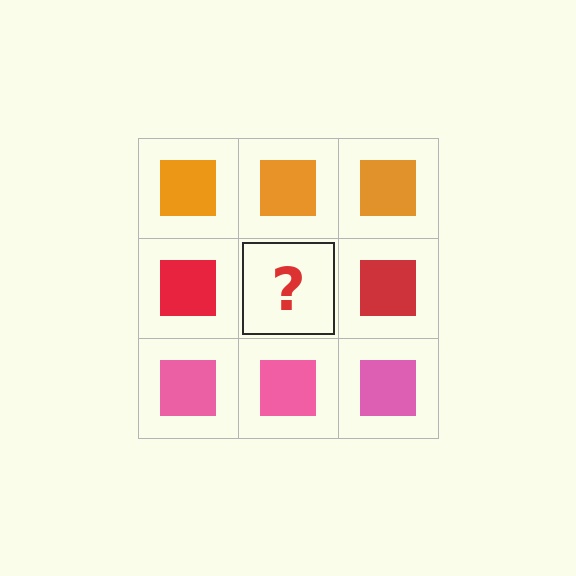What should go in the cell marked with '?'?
The missing cell should contain a red square.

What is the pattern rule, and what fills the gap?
The rule is that each row has a consistent color. The gap should be filled with a red square.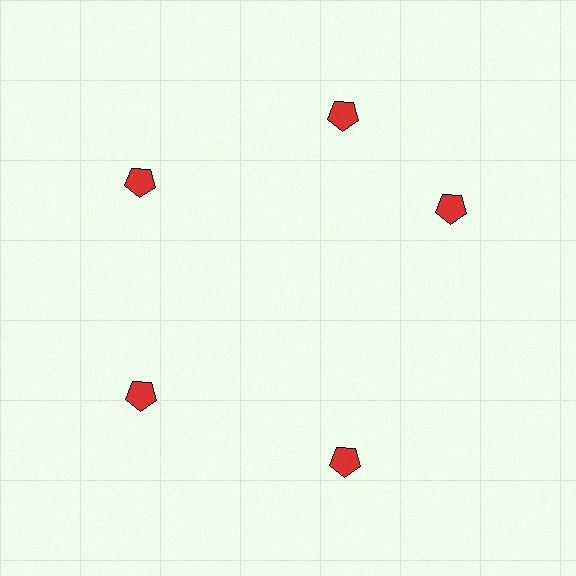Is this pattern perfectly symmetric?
No. The 5 red pentagons are arranged in a ring, but one element near the 3 o'clock position is rotated out of alignment along the ring, breaking the 5-fold rotational symmetry.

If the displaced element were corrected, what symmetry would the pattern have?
It would have 5-fold rotational symmetry — the pattern would map onto itself every 72 degrees.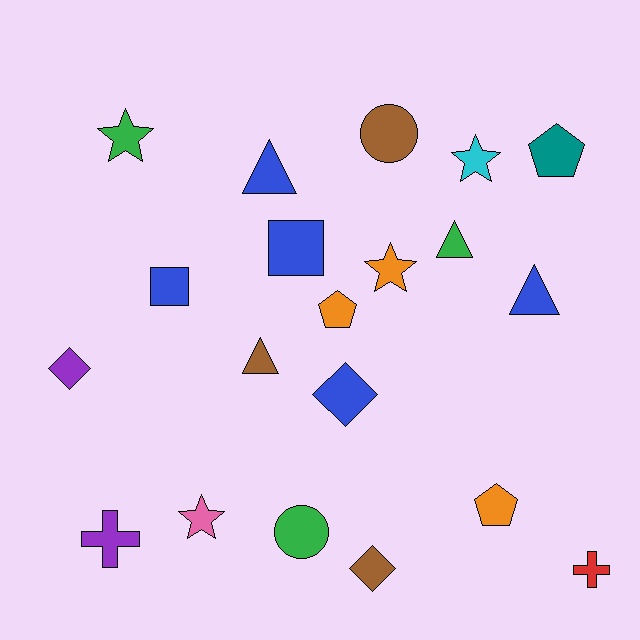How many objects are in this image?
There are 20 objects.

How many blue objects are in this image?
There are 5 blue objects.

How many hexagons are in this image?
There are no hexagons.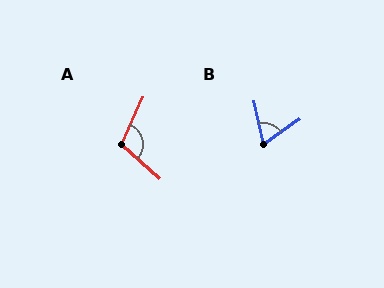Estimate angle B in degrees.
Approximately 68 degrees.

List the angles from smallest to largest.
B (68°), A (107°).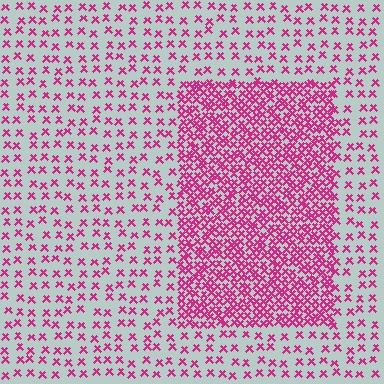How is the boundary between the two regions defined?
The boundary is defined by a change in element density (approximately 2.9x ratio). All elements are the same color, size, and shape.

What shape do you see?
I see a rectangle.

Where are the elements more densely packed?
The elements are more densely packed inside the rectangle boundary.